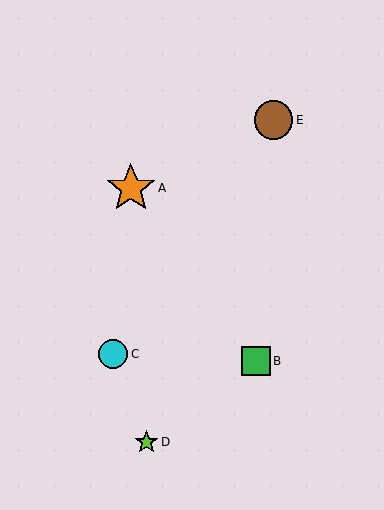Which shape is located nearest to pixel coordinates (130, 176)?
The orange star (labeled A) at (131, 188) is nearest to that location.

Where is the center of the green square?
The center of the green square is at (256, 361).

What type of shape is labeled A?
Shape A is an orange star.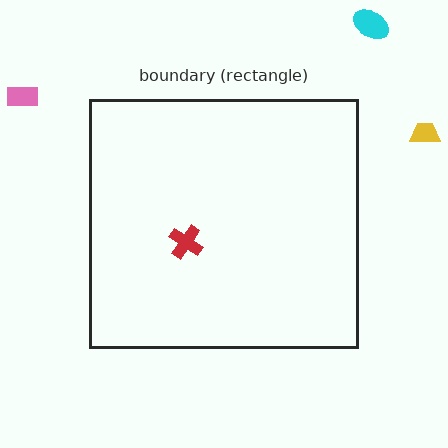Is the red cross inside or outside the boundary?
Inside.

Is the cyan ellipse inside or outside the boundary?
Outside.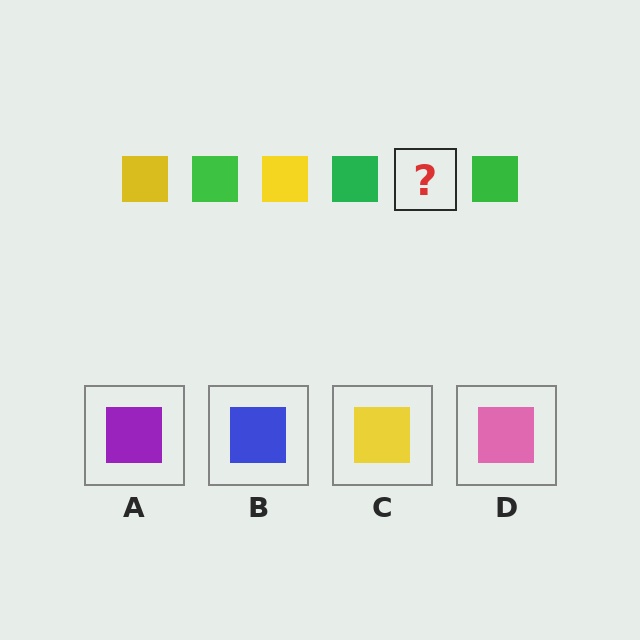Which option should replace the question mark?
Option C.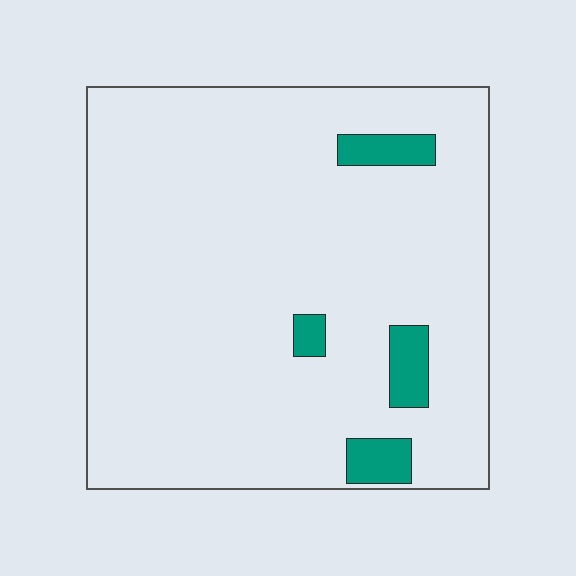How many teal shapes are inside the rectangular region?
4.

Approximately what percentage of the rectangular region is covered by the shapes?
Approximately 5%.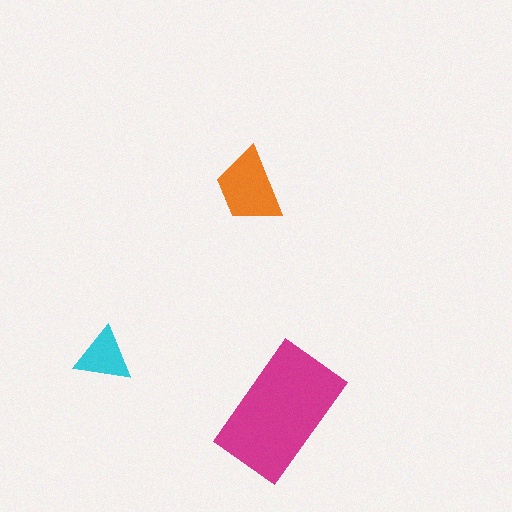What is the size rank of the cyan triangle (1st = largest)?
3rd.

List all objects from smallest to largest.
The cyan triangle, the orange trapezoid, the magenta rectangle.